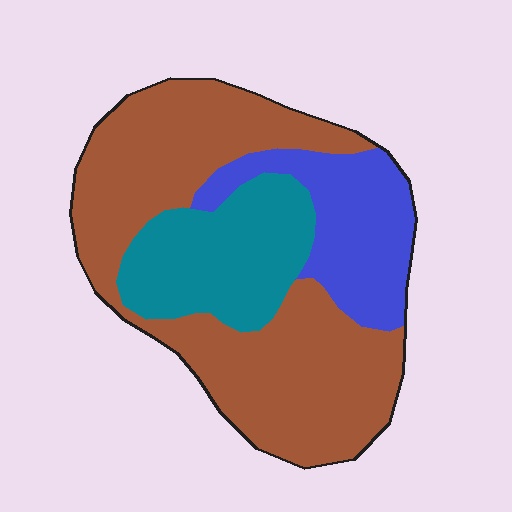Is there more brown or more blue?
Brown.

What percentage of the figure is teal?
Teal covers 22% of the figure.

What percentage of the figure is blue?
Blue takes up less than a quarter of the figure.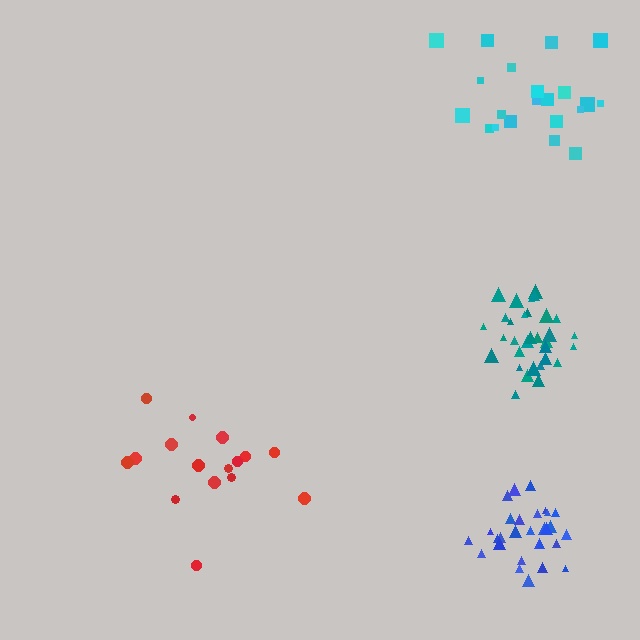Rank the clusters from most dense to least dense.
teal, blue, red, cyan.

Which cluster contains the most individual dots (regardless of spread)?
Teal (32).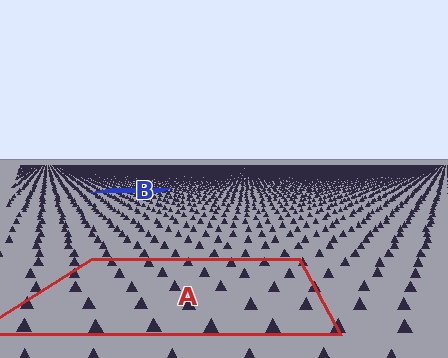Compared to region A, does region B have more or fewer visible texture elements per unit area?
Region B has more texture elements per unit area — they are packed more densely because it is farther away.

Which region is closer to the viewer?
Region A is closer. The texture elements there are larger and more spread out.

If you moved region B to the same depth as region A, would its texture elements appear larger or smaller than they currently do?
They would appear larger. At a closer depth, the same texture elements are projected at a bigger on-screen size.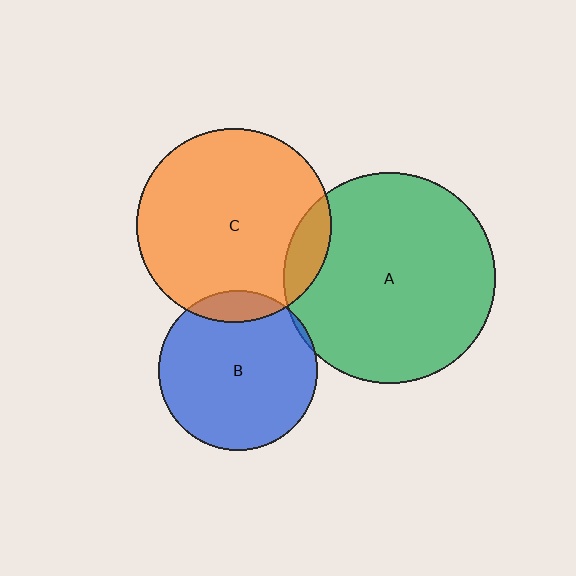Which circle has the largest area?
Circle A (green).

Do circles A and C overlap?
Yes.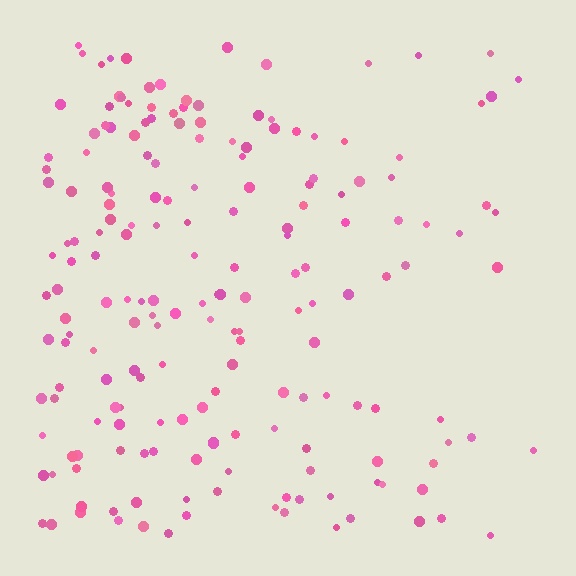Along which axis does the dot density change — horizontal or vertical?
Horizontal.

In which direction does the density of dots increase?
From right to left, with the left side densest.